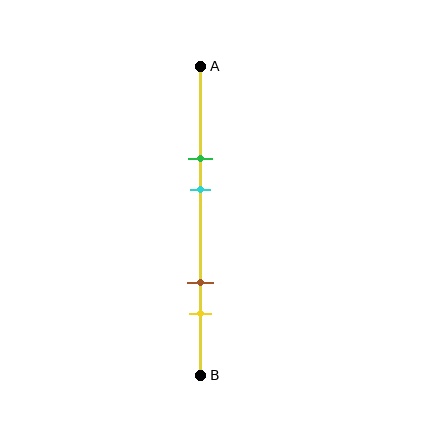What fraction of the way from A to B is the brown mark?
The brown mark is approximately 70% (0.7) of the way from A to B.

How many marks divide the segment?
There are 4 marks dividing the segment.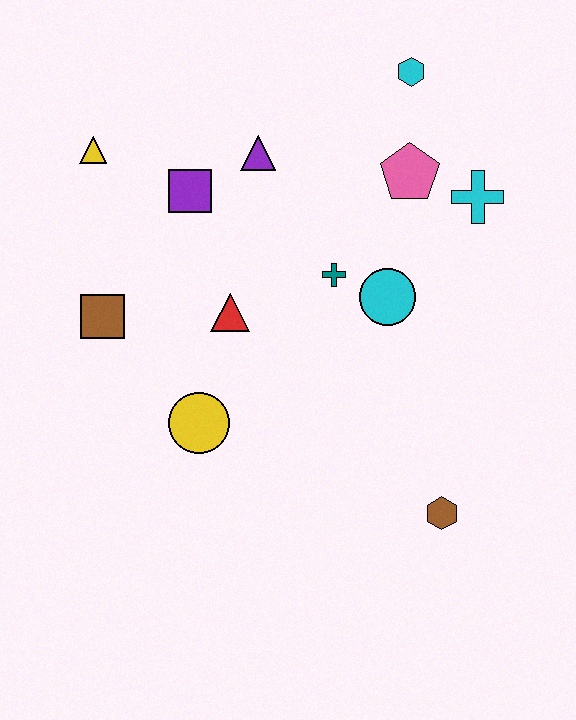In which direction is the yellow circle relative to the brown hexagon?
The yellow circle is to the left of the brown hexagon.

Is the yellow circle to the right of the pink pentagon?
No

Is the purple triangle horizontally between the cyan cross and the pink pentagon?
No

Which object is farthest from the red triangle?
The cyan hexagon is farthest from the red triangle.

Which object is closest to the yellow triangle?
The purple square is closest to the yellow triangle.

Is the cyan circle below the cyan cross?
Yes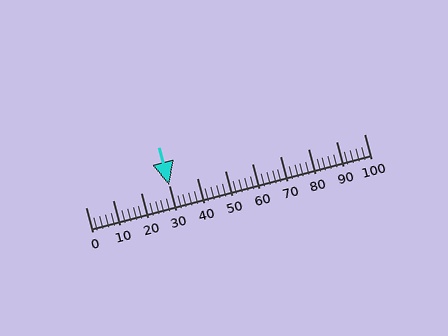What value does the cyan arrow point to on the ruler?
The cyan arrow points to approximately 30.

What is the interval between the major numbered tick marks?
The major tick marks are spaced 10 units apart.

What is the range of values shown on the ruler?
The ruler shows values from 0 to 100.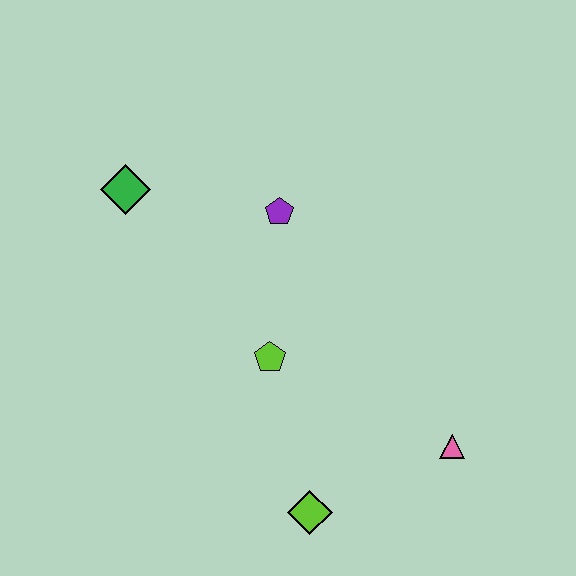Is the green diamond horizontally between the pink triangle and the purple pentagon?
No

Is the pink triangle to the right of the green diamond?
Yes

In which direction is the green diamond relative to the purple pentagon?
The green diamond is to the left of the purple pentagon.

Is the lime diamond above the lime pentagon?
No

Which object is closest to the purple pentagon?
The lime pentagon is closest to the purple pentagon.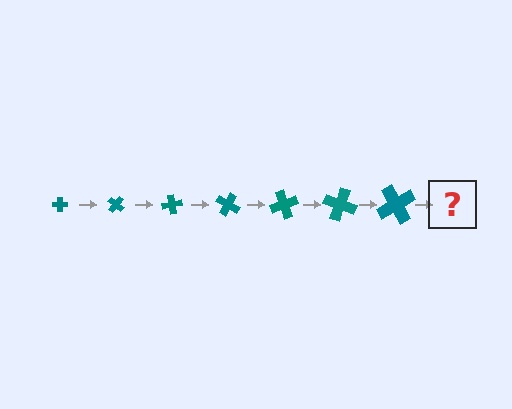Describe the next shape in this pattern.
It should be a cross, larger than the previous one and rotated 280 degrees from the start.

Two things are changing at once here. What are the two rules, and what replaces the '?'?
The two rules are that the cross grows larger each step and it rotates 40 degrees each step. The '?' should be a cross, larger than the previous one and rotated 280 degrees from the start.